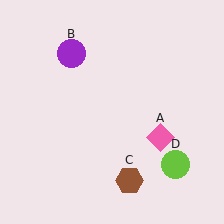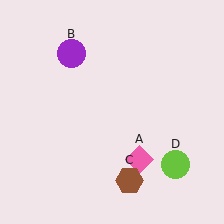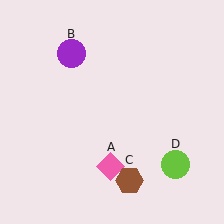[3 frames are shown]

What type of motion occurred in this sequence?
The pink diamond (object A) rotated clockwise around the center of the scene.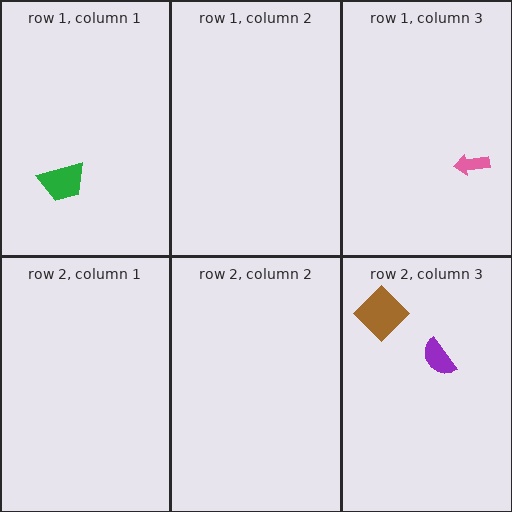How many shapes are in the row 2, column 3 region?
2.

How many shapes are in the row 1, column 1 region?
1.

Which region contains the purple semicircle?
The row 2, column 3 region.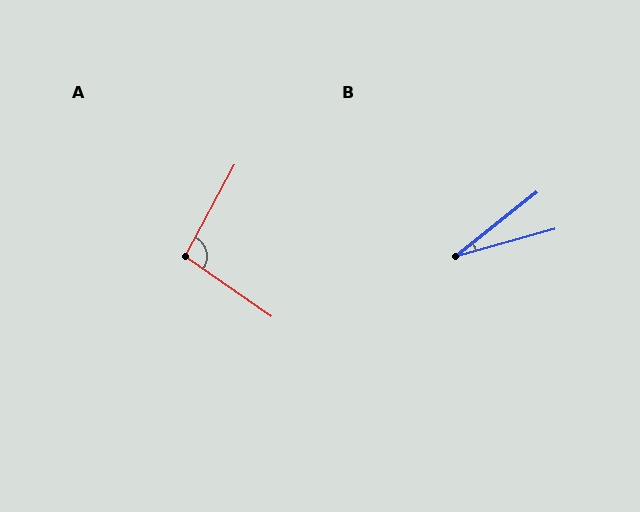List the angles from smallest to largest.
B (23°), A (96°).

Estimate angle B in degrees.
Approximately 23 degrees.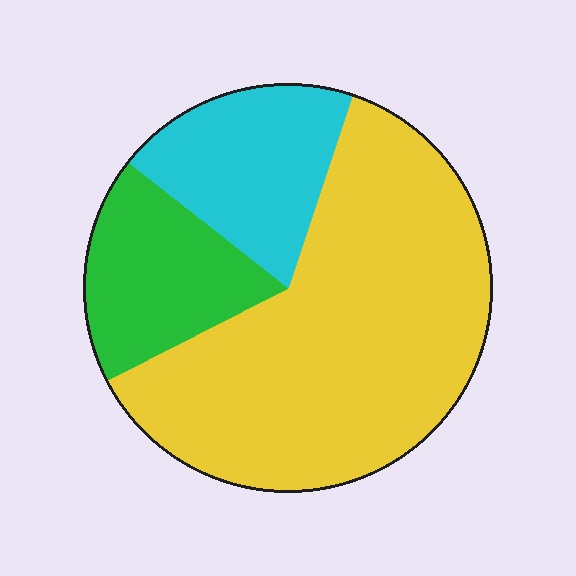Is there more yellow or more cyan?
Yellow.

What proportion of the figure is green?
Green takes up about one sixth (1/6) of the figure.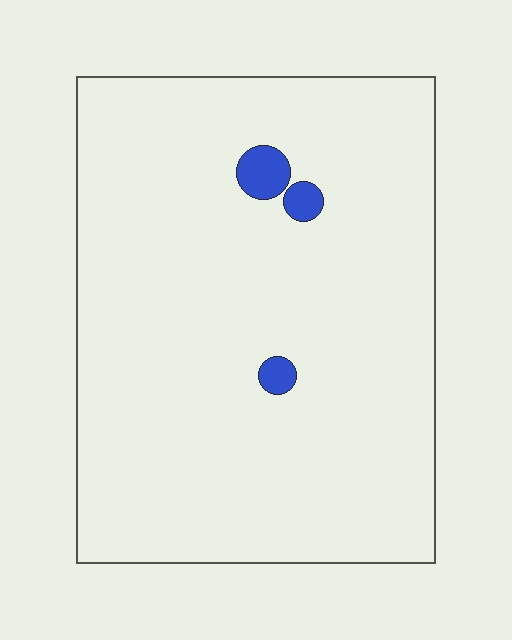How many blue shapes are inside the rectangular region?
3.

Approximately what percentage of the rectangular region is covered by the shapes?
Approximately 5%.